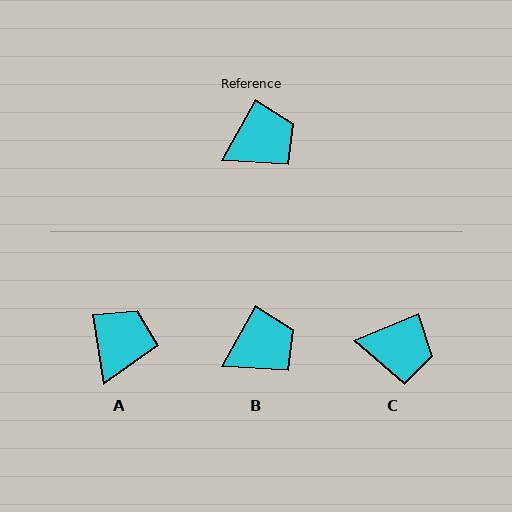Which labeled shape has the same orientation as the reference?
B.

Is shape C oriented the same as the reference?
No, it is off by about 38 degrees.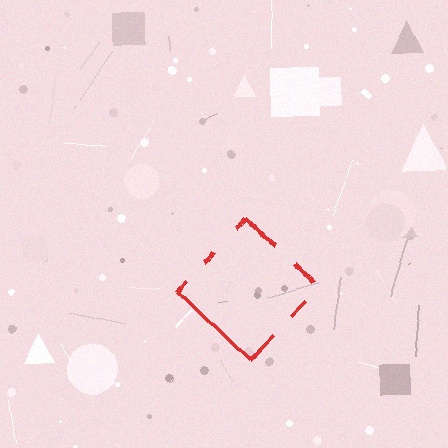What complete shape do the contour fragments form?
The contour fragments form a diamond.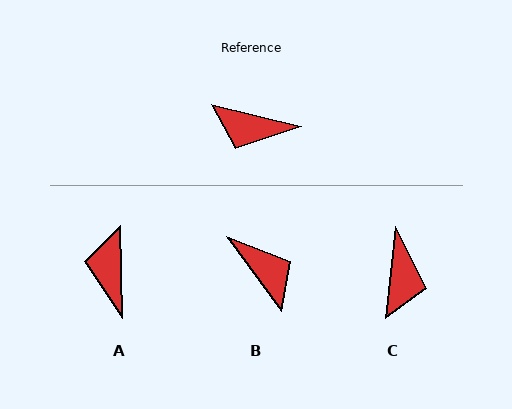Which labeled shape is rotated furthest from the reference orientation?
B, about 140 degrees away.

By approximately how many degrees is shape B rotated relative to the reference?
Approximately 140 degrees counter-clockwise.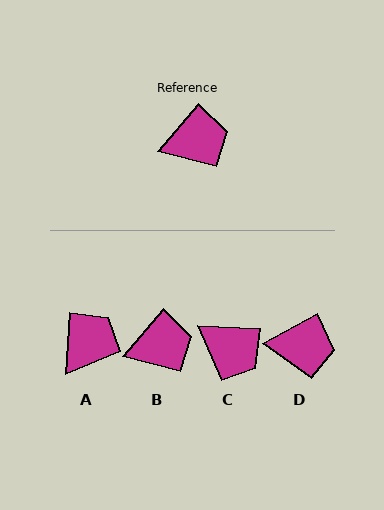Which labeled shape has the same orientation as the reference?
B.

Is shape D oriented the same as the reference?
No, it is off by about 21 degrees.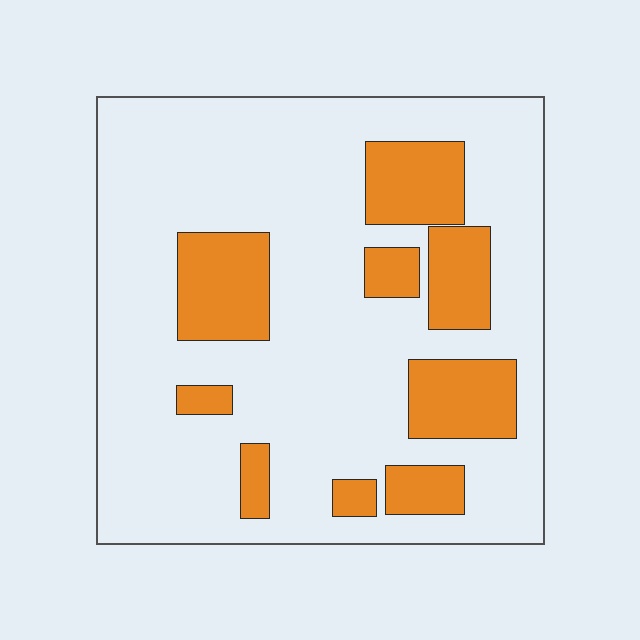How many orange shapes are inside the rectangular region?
9.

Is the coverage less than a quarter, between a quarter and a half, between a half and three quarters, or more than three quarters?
Less than a quarter.